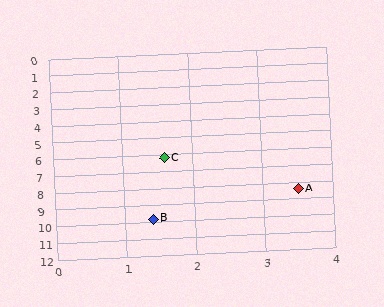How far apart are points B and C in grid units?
Points B and C are about 3.6 grid units apart.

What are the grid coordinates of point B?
Point B is at approximately (1.4, 9.8).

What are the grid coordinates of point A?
Point A is at approximately (3.5, 8.4).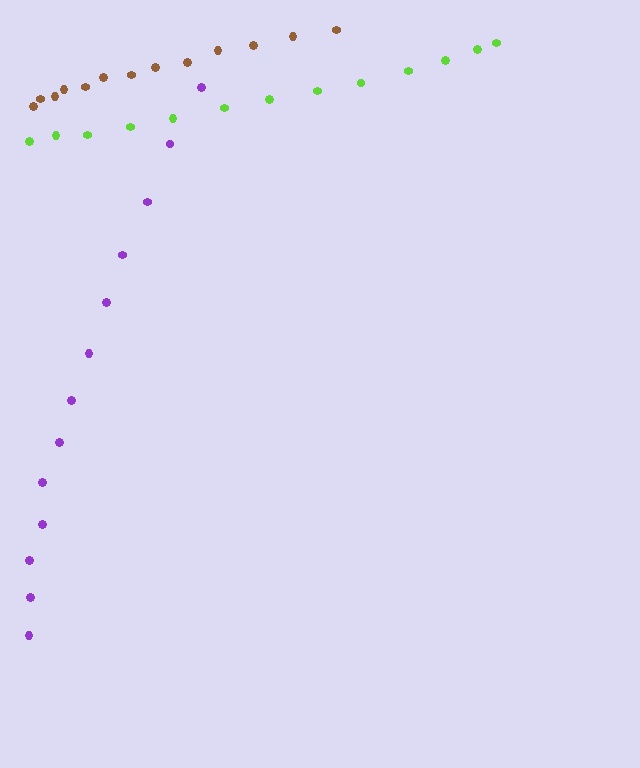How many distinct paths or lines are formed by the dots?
There are 3 distinct paths.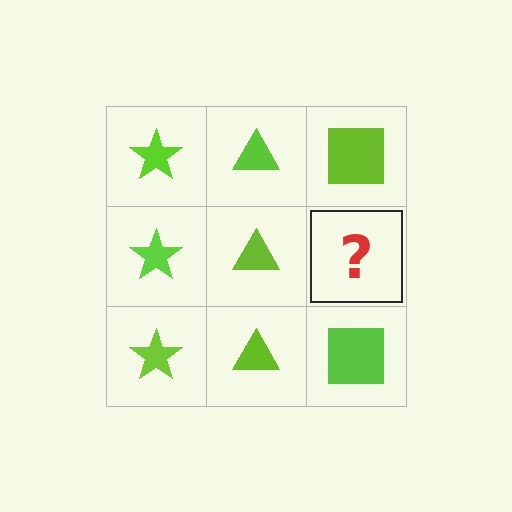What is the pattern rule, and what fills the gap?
The rule is that each column has a consistent shape. The gap should be filled with a lime square.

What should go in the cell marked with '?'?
The missing cell should contain a lime square.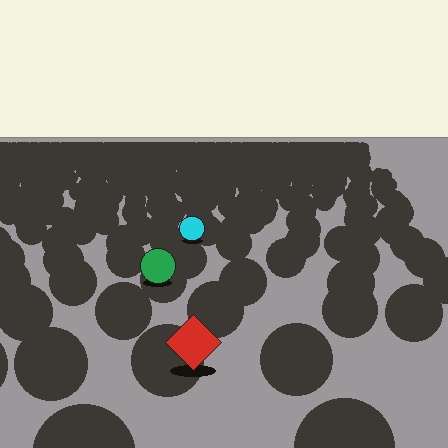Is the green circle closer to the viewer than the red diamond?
No. The red diamond is closer — you can tell from the texture gradient: the ground texture is coarser near it.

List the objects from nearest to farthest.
From nearest to farthest: the red diamond, the green circle, the cyan circle.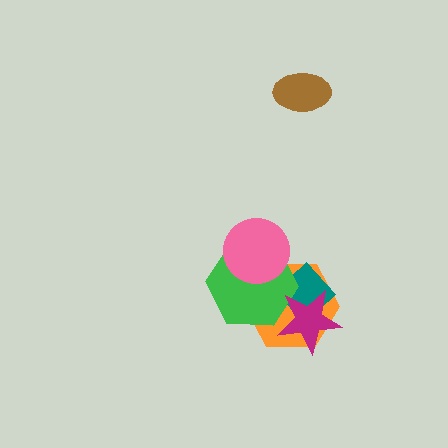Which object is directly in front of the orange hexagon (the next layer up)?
The teal diamond is directly in front of the orange hexagon.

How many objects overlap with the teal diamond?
3 objects overlap with the teal diamond.